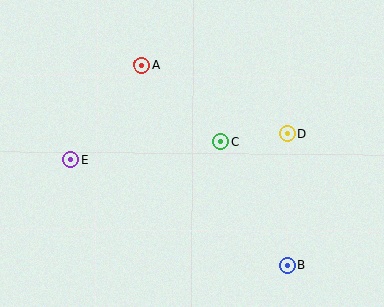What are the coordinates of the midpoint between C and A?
The midpoint between C and A is at (181, 103).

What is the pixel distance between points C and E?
The distance between C and E is 151 pixels.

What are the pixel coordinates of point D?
Point D is at (287, 134).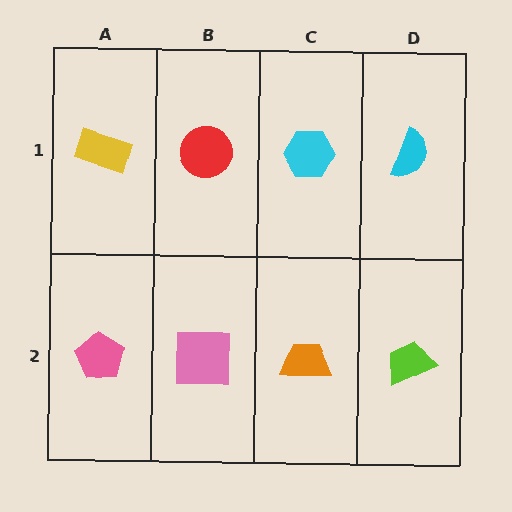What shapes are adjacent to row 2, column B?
A red circle (row 1, column B), a pink pentagon (row 2, column A), an orange trapezoid (row 2, column C).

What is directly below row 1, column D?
A lime trapezoid.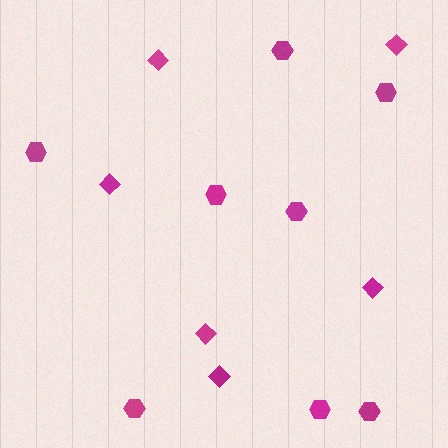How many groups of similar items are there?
There are 2 groups: one group of diamonds (6) and one group of hexagons (8).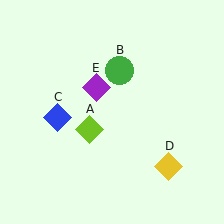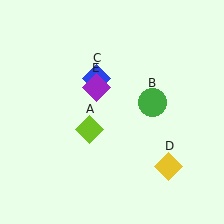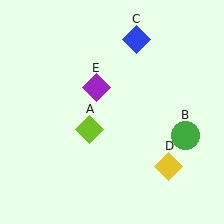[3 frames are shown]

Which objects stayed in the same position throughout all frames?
Lime diamond (object A) and yellow diamond (object D) and purple diamond (object E) remained stationary.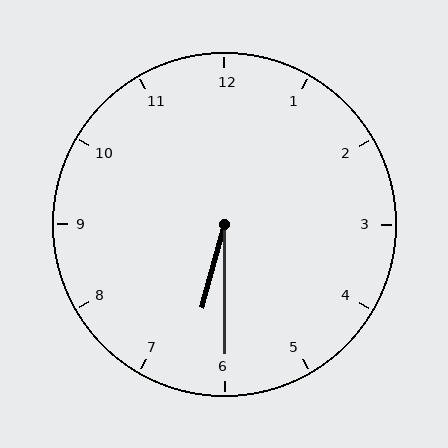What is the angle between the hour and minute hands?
Approximately 15 degrees.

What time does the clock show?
6:30.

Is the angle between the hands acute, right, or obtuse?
It is acute.